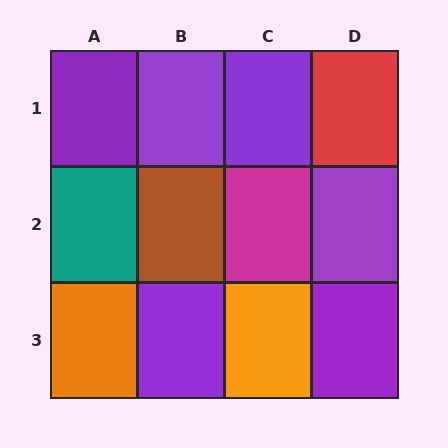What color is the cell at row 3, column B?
Purple.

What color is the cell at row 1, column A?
Purple.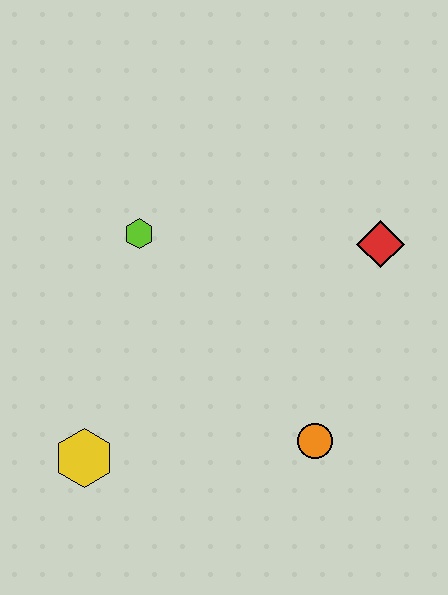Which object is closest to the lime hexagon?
The yellow hexagon is closest to the lime hexagon.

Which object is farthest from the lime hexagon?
The orange circle is farthest from the lime hexagon.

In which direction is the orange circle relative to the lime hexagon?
The orange circle is below the lime hexagon.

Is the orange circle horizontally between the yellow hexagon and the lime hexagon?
No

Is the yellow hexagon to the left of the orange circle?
Yes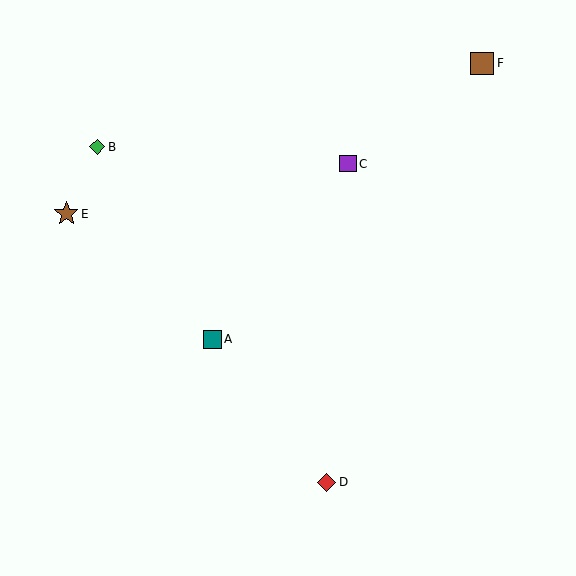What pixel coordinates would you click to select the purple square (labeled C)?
Click at (348, 164) to select the purple square C.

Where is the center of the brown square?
The center of the brown square is at (482, 63).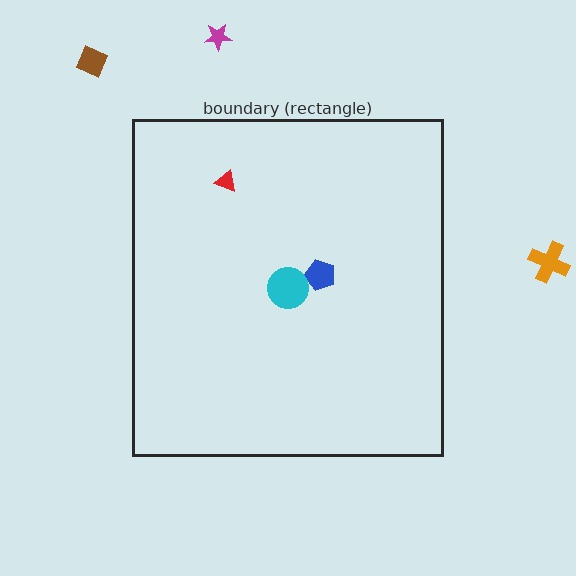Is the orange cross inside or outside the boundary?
Outside.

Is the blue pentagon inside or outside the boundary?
Inside.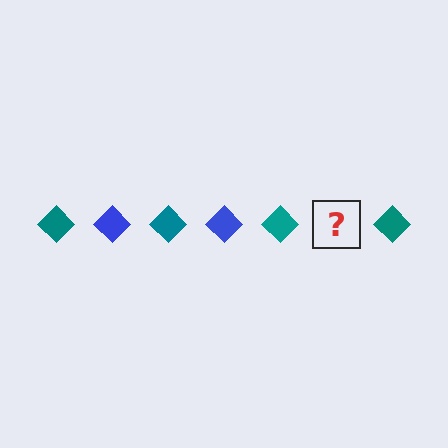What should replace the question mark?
The question mark should be replaced with a blue diamond.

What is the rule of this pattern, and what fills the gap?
The rule is that the pattern cycles through teal, blue diamonds. The gap should be filled with a blue diamond.